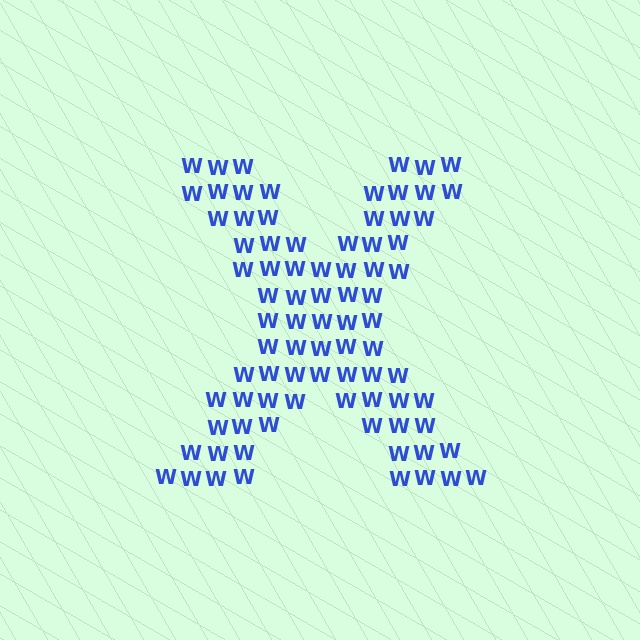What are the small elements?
The small elements are letter W's.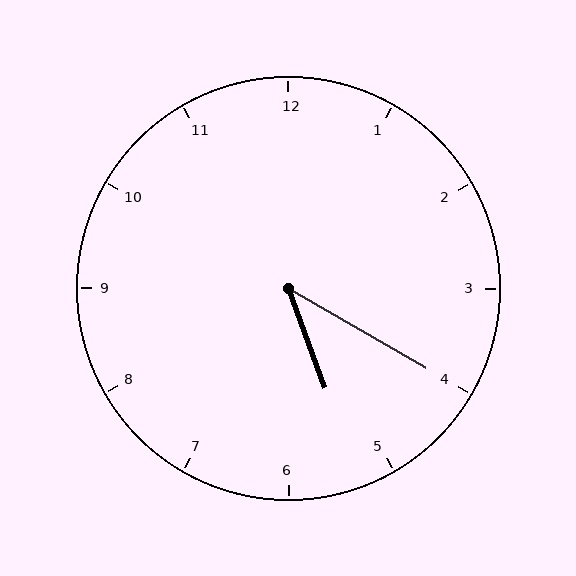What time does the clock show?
5:20.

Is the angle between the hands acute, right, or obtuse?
It is acute.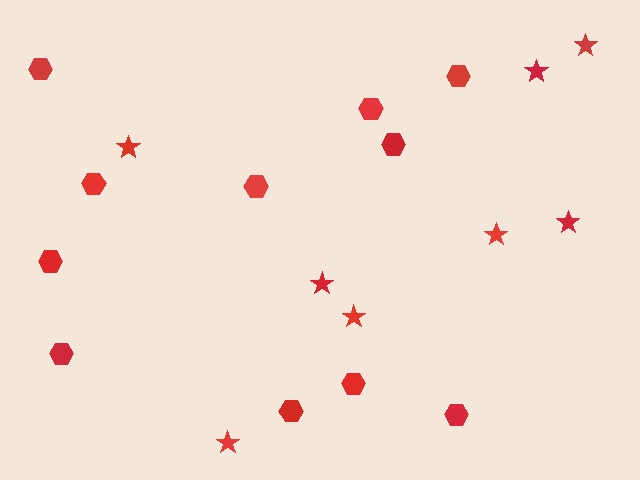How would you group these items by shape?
There are 2 groups: one group of stars (8) and one group of hexagons (11).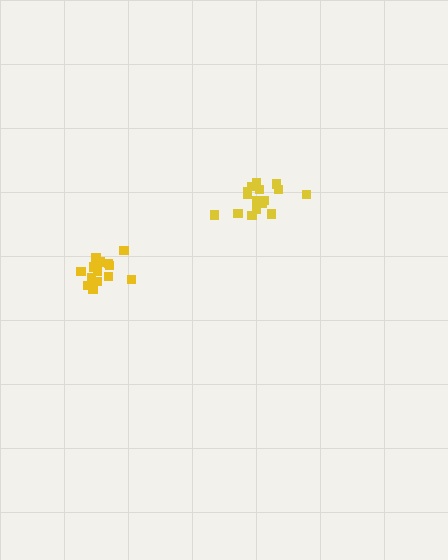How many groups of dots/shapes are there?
There are 2 groups.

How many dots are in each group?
Group 1: 14 dots, Group 2: 17 dots (31 total).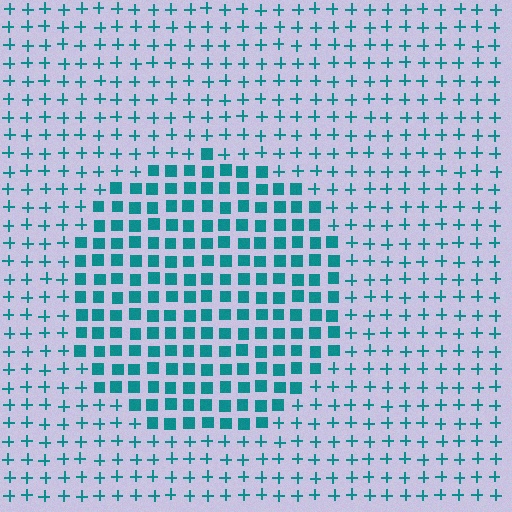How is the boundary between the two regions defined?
The boundary is defined by a change in element shape: squares inside vs. plus signs outside. All elements share the same color and spacing.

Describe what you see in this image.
The image is filled with small teal elements arranged in a uniform grid. A circle-shaped region contains squares, while the surrounding area contains plus signs. The boundary is defined purely by the change in element shape.